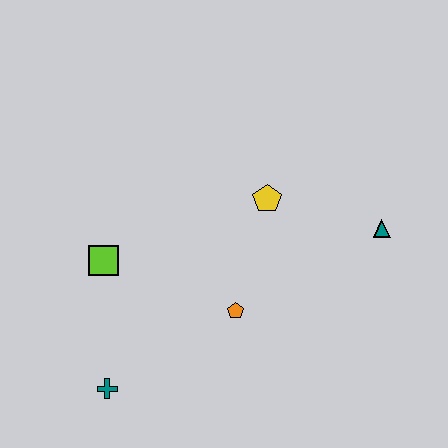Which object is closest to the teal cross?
The lime square is closest to the teal cross.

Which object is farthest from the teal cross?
The teal triangle is farthest from the teal cross.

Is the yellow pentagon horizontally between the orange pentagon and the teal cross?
No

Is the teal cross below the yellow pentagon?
Yes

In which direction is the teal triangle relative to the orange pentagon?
The teal triangle is to the right of the orange pentagon.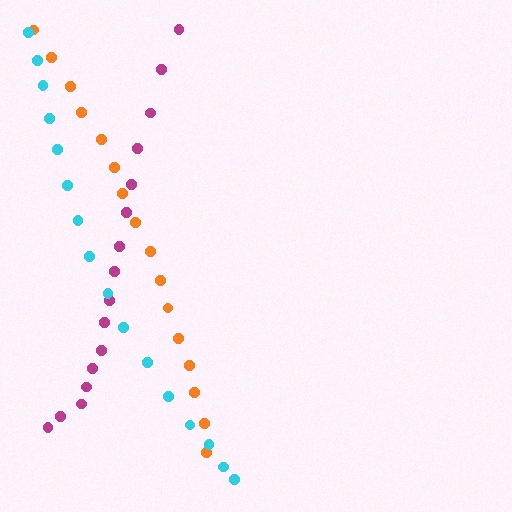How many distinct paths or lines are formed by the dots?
There are 3 distinct paths.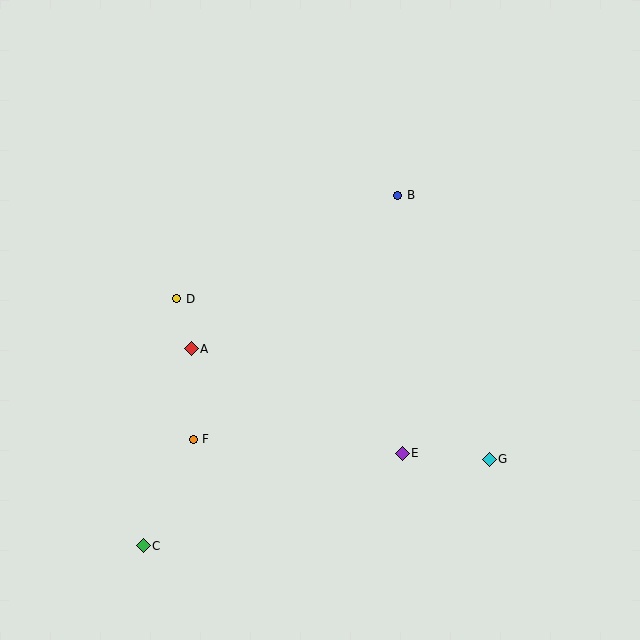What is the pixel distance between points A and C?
The distance between A and C is 203 pixels.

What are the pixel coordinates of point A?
Point A is at (191, 349).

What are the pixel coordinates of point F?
Point F is at (193, 439).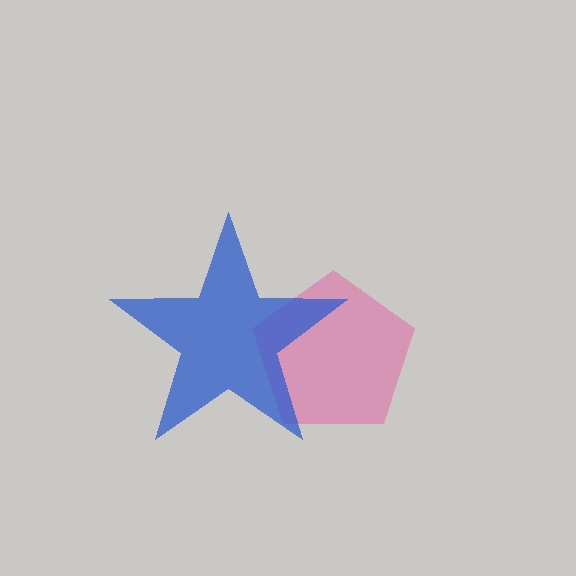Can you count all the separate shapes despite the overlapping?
Yes, there are 2 separate shapes.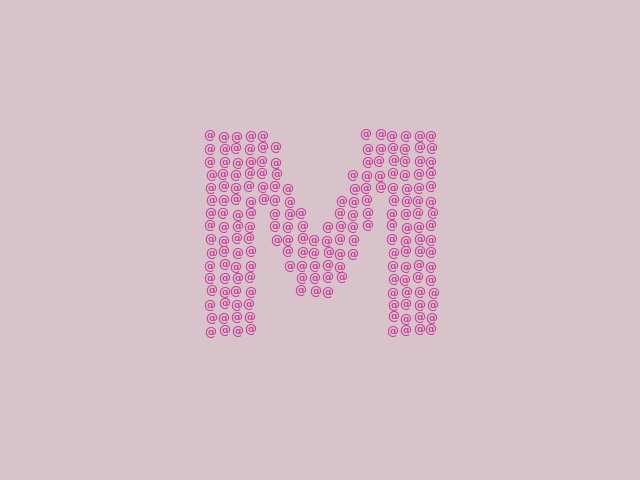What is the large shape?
The large shape is the letter M.